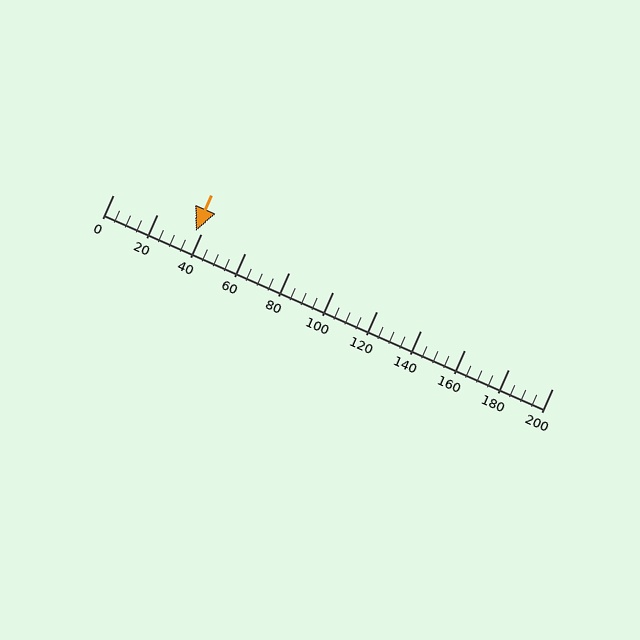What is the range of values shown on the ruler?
The ruler shows values from 0 to 200.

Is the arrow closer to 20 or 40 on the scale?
The arrow is closer to 40.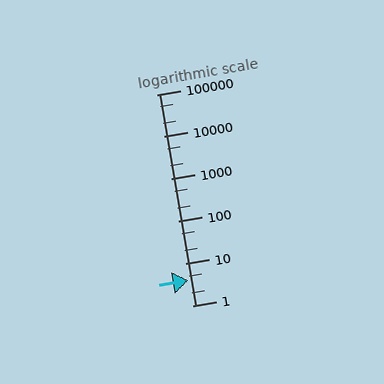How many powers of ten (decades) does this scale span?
The scale spans 5 decades, from 1 to 100000.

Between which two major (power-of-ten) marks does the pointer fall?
The pointer is between 1 and 10.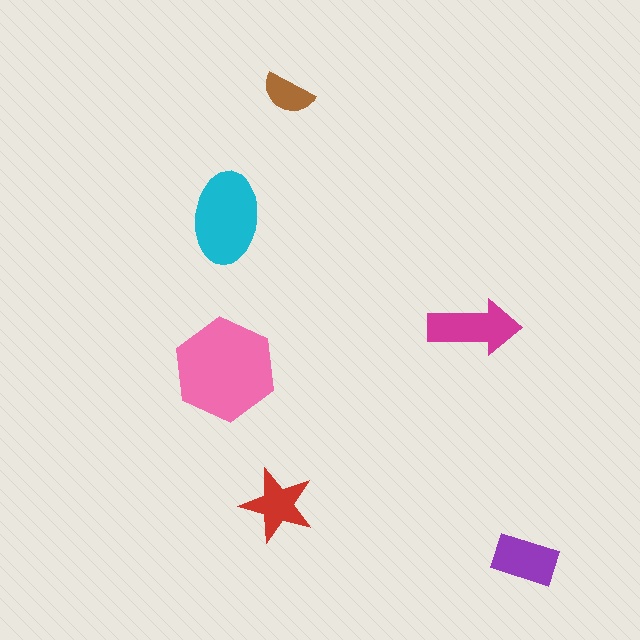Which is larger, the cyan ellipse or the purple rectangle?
The cyan ellipse.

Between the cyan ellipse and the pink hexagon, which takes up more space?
The pink hexagon.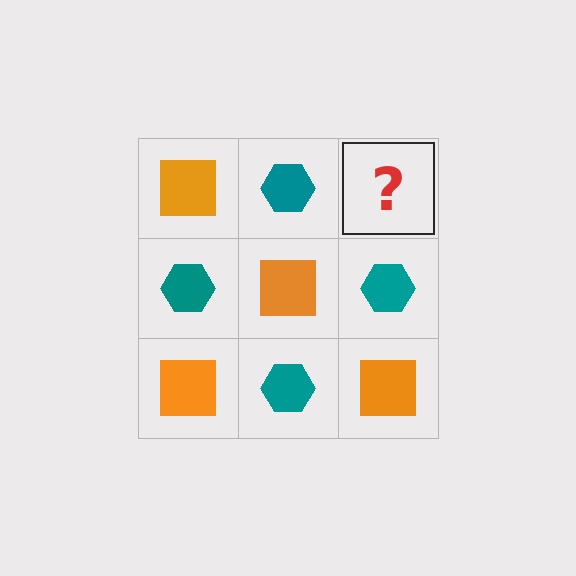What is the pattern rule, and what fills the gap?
The rule is that it alternates orange square and teal hexagon in a checkerboard pattern. The gap should be filled with an orange square.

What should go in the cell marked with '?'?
The missing cell should contain an orange square.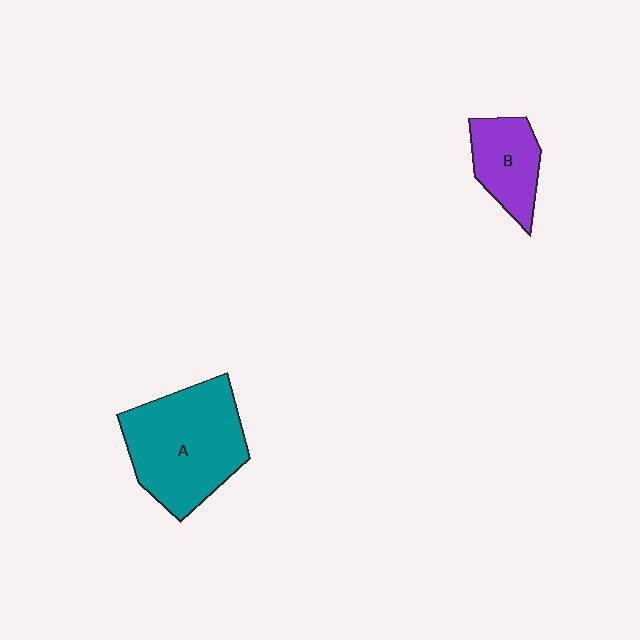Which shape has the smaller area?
Shape B (purple).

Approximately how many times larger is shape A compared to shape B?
Approximately 2.1 times.